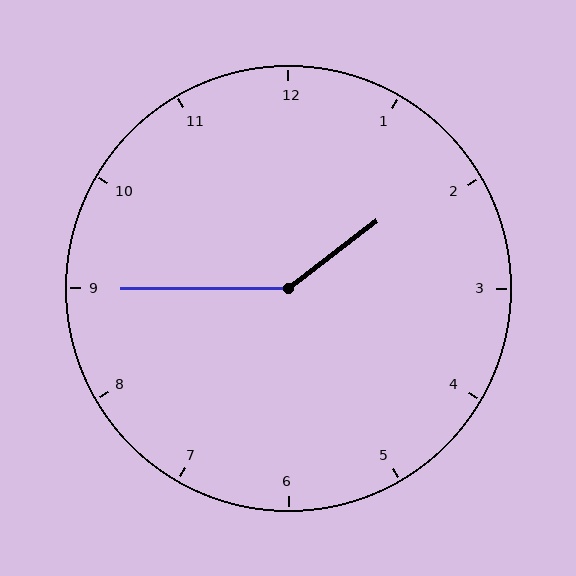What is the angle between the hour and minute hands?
Approximately 142 degrees.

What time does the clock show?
1:45.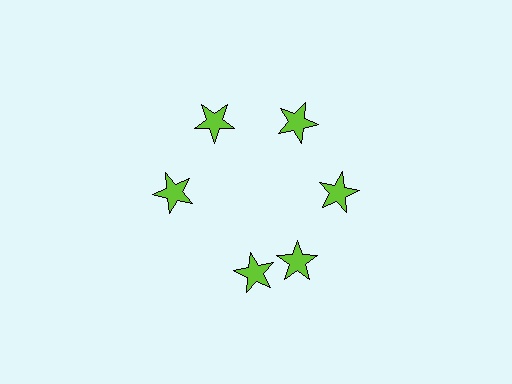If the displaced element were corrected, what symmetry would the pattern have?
It would have 6-fold rotational symmetry — the pattern would map onto itself every 60 degrees.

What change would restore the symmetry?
The symmetry would be restored by rotating it back into even spacing with its neighbors so that all 6 stars sit at equal angles and equal distance from the center.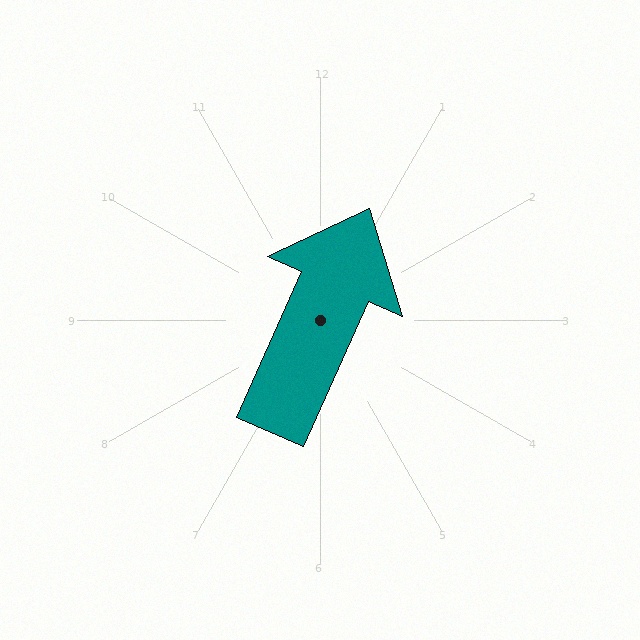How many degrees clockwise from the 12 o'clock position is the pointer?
Approximately 24 degrees.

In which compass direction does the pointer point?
Northeast.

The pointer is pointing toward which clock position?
Roughly 1 o'clock.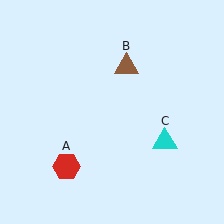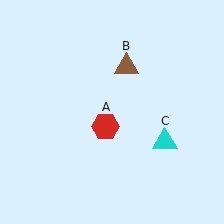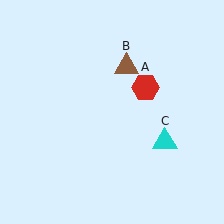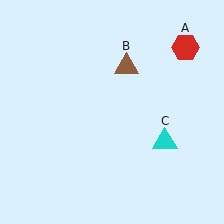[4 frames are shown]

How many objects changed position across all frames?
1 object changed position: red hexagon (object A).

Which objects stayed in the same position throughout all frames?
Brown triangle (object B) and cyan triangle (object C) remained stationary.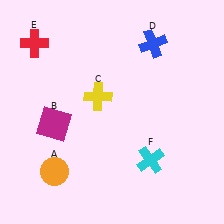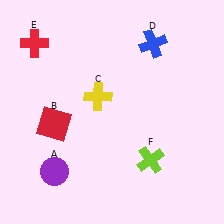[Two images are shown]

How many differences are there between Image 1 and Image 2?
There are 3 differences between the two images.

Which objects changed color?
A changed from orange to purple. B changed from magenta to red. F changed from cyan to lime.